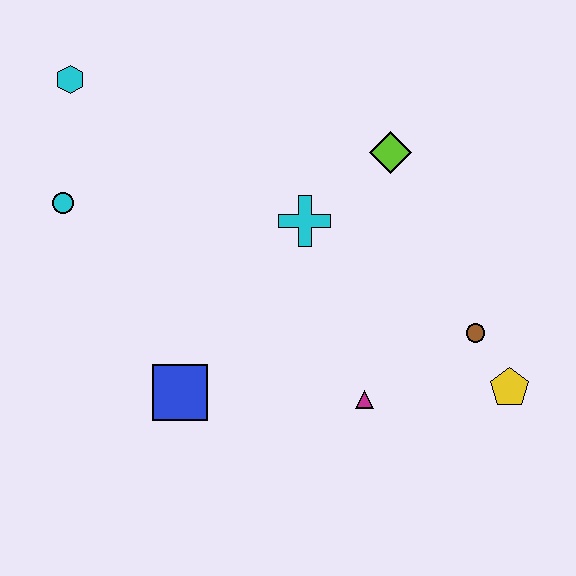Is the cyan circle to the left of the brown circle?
Yes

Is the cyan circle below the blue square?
No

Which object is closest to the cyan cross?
The lime diamond is closest to the cyan cross.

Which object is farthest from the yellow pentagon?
The cyan hexagon is farthest from the yellow pentagon.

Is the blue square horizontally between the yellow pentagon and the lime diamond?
No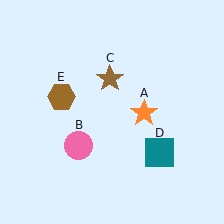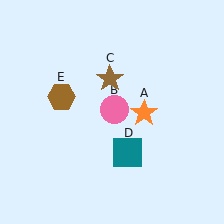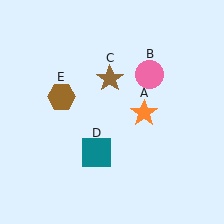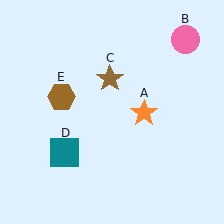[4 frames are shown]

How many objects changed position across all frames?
2 objects changed position: pink circle (object B), teal square (object D).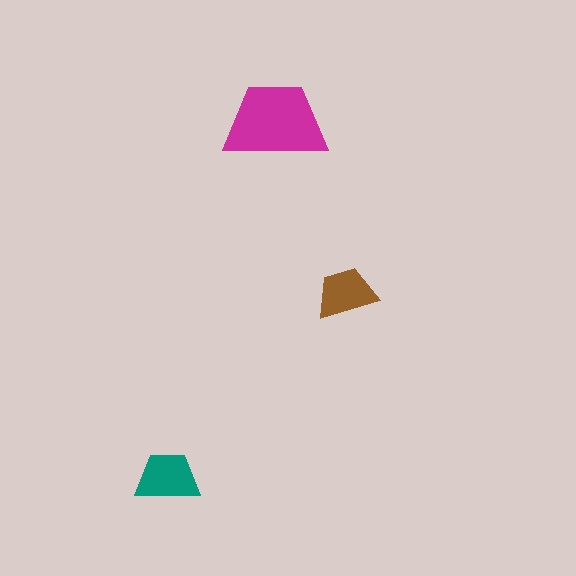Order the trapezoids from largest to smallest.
the magenta one, the teal one, the brown one.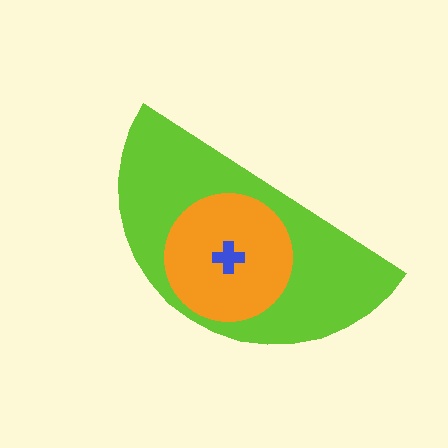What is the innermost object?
The blue cross.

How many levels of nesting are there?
3.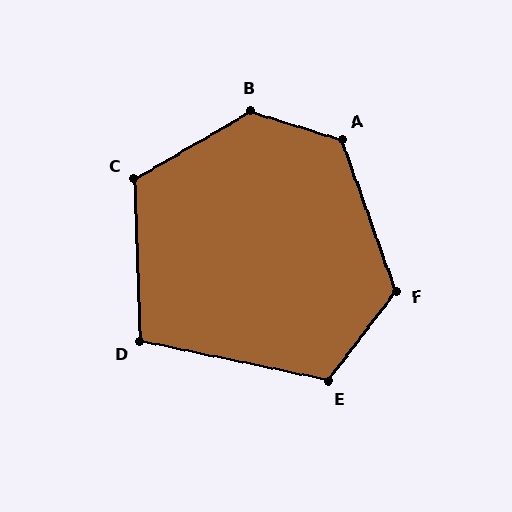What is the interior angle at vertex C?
Approximately 118 degrees (obtuse).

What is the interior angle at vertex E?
Approximately 115 degrees (obtuse).